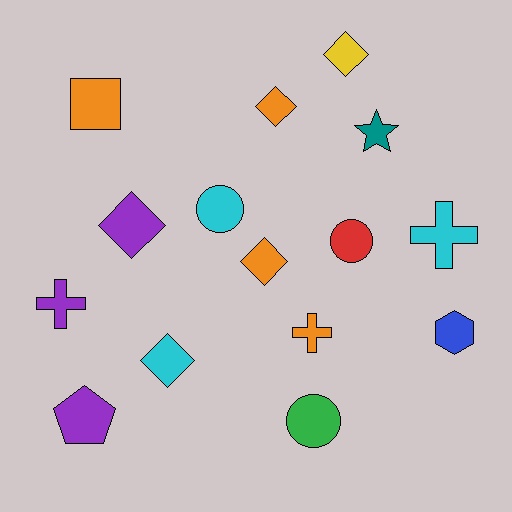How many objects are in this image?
There are 15 objects.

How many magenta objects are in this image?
There are no magenta objects.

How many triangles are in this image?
There are no triangles.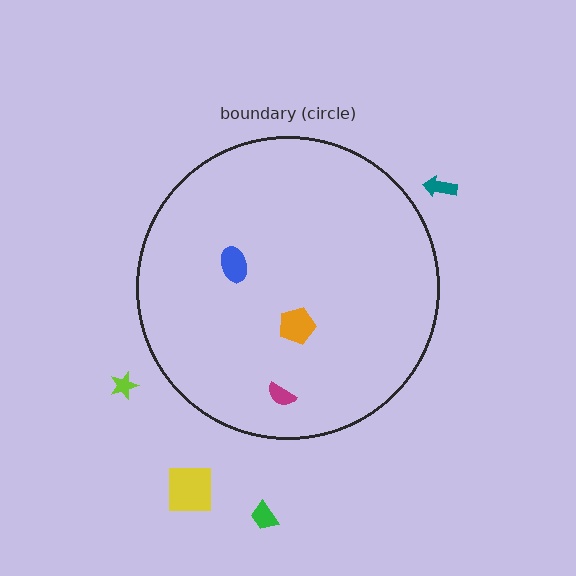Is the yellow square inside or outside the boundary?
Outside.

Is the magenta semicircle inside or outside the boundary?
Inside.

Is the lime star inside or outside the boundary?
Outside.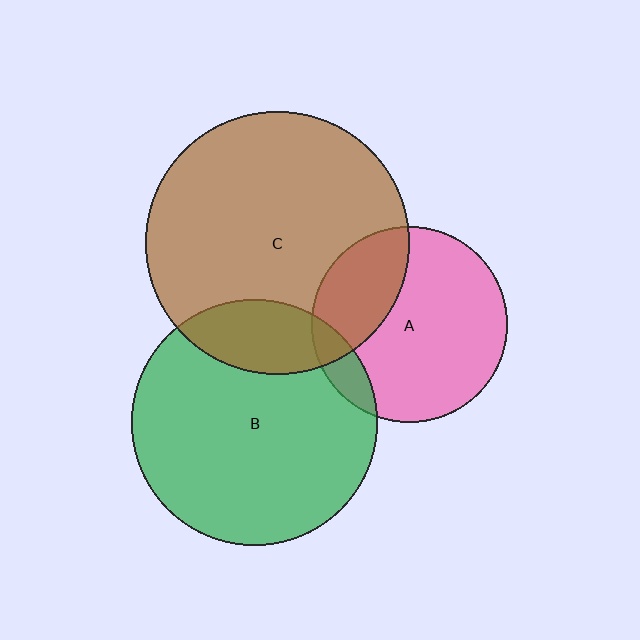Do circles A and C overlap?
Yes.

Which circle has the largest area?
Circle C (brown).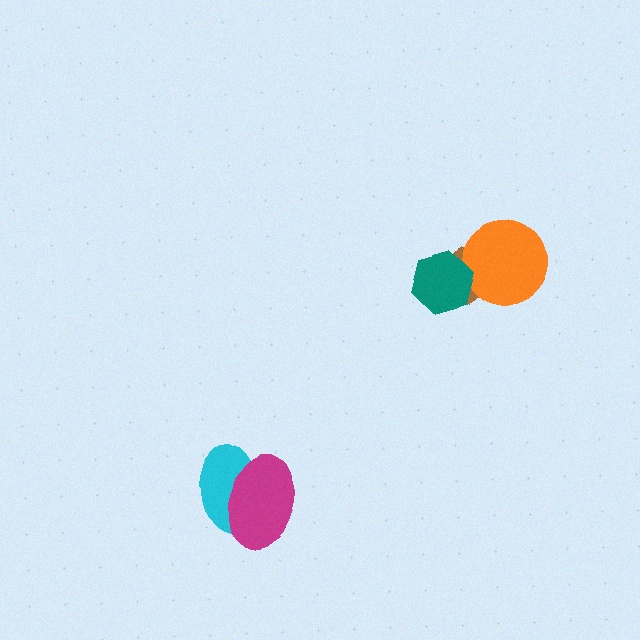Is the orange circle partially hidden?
Yes, it is partially covered by another shape.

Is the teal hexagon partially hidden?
No, no other shape covers it.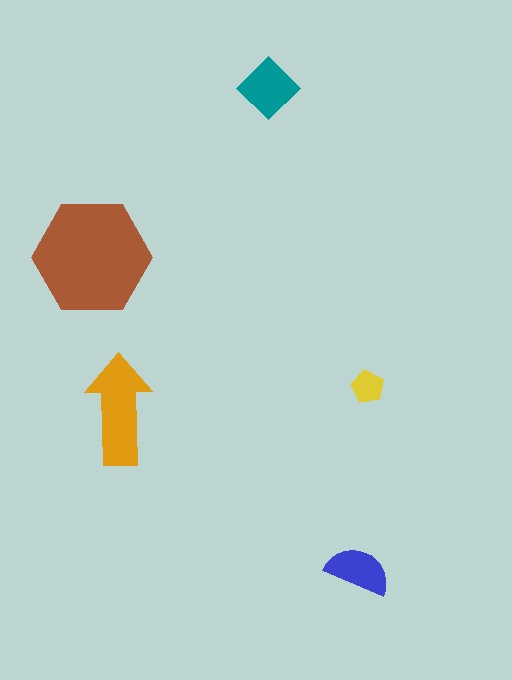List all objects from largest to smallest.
The brown hexagon, the orange arrow, the teal diamond, the blue semicircle, the yellow pentagon.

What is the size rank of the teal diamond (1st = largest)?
3rd.